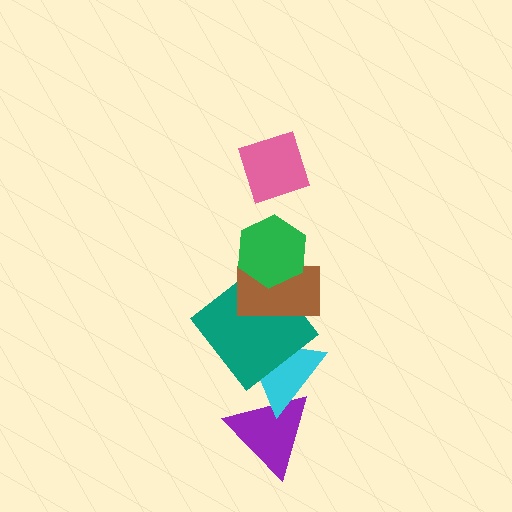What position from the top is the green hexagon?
The green hexagon is 2nd from the top.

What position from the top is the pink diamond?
The pink diamond is 1st from the top.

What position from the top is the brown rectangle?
The brown rectangle is 3rd from the top.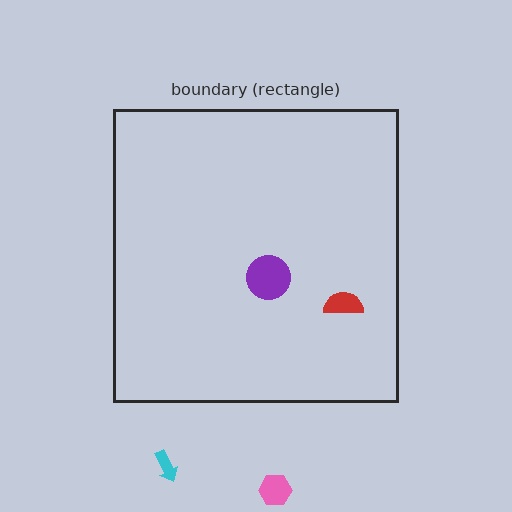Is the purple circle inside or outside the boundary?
Inside.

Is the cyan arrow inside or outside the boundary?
Outside.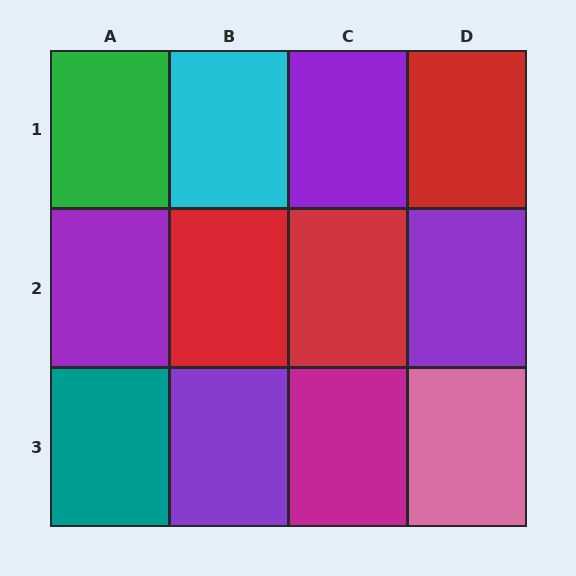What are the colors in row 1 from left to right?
Green, cyan, purple, red.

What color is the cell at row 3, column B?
Purple.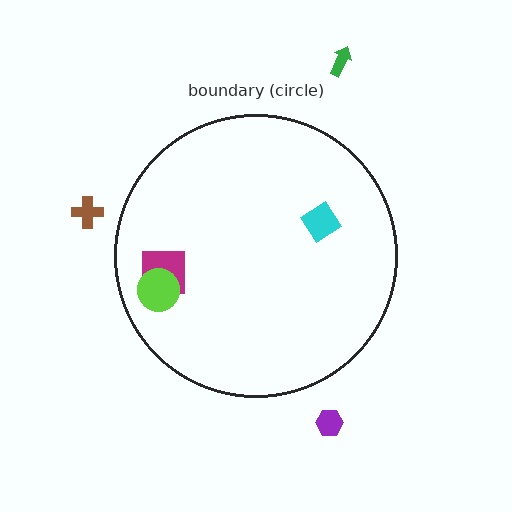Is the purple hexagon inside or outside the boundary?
Outside.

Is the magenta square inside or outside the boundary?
Inside.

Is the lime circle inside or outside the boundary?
Inside.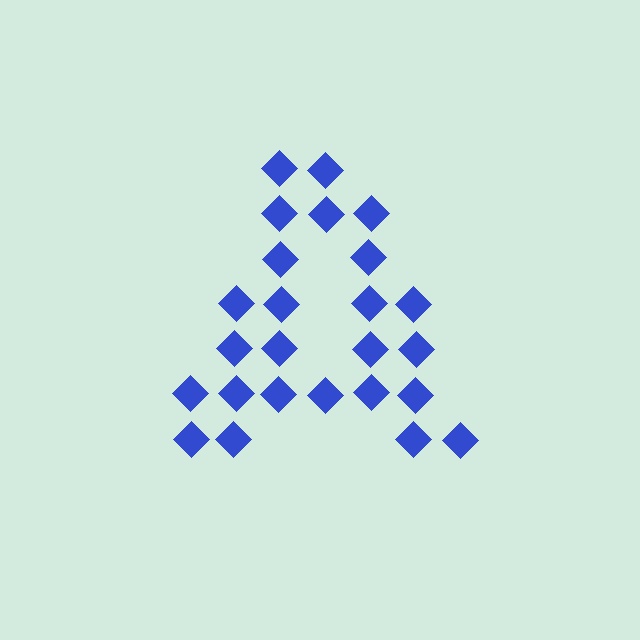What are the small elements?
The small elements are diamonds.